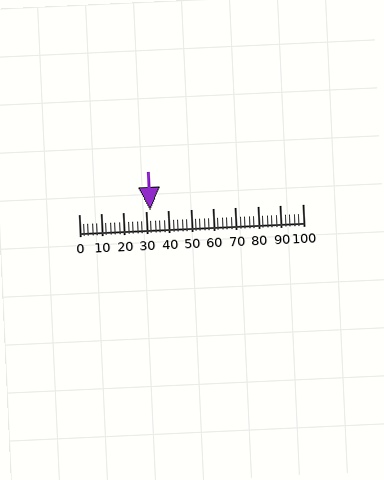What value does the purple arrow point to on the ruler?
The purple arrow points to approximately 32.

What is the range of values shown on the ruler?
The ruler shows values from 0 to 100.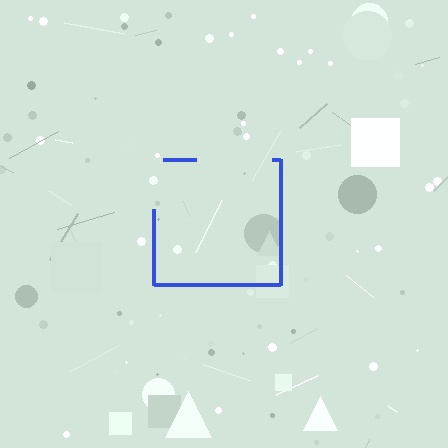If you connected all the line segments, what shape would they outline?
They would outline a square.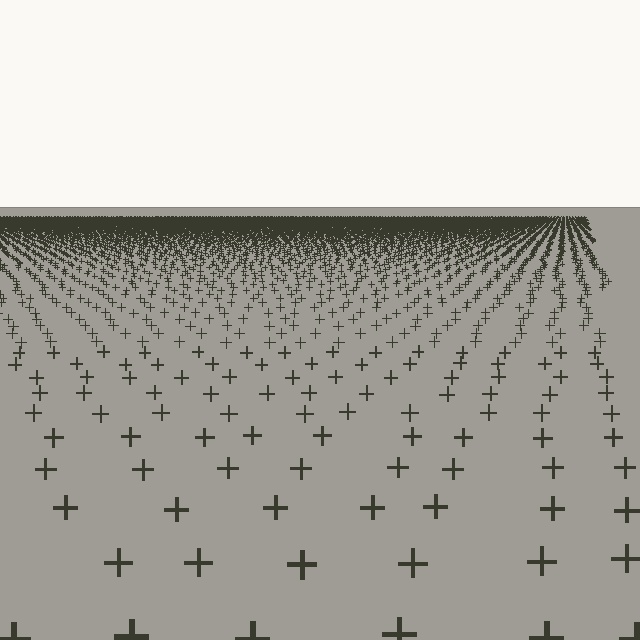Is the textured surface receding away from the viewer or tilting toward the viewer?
The surface is receding away from the viewer. Texture elements get smaller and denser toward the top.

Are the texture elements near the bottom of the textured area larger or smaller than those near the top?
Larger. Near the bottom, elements are closer to the viewer and appear at a bigger on-screen size.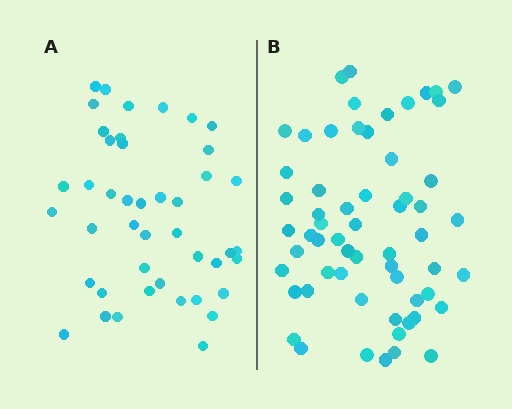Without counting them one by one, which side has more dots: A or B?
Region B (the right region) has more dots.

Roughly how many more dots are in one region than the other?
Region B has approximately 15 more dots than region A.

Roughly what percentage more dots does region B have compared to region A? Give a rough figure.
About 35% more.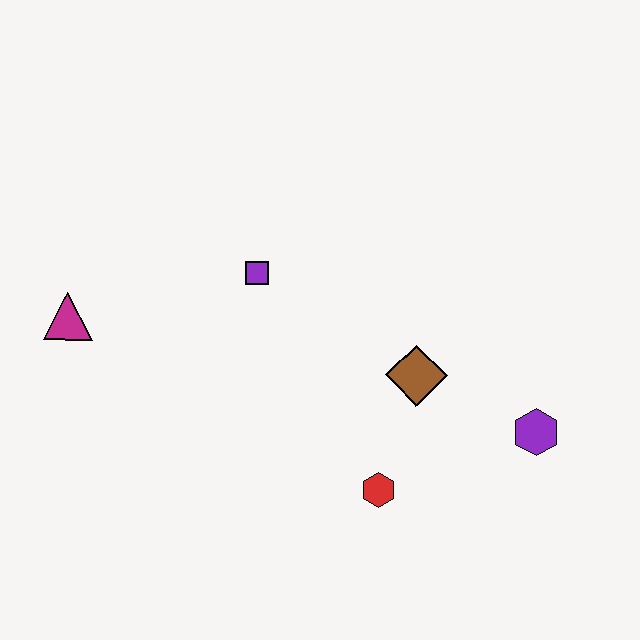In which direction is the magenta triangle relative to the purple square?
The magenta triangle is to the left of the purple square.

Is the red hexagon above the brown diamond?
No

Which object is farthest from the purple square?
The purple hexagon is farthest from the purple square.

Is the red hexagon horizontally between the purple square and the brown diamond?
Yes